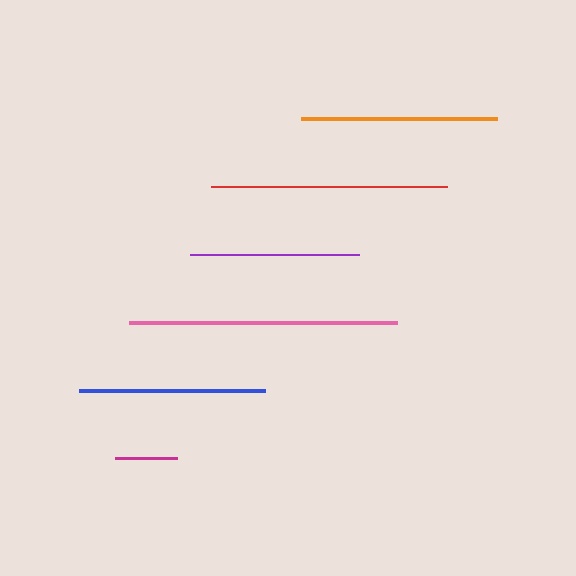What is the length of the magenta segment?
The magenta segment is approximately 62 pixels long.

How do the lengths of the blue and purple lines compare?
The blue and purple lines are approximately the same length.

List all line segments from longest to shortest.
From longest to shortest: pink, red, orange, blue, purple, magenta.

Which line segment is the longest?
The pink line is the longest at approximately 269 pixels.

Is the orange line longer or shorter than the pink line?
The pink line is longer than the orange line.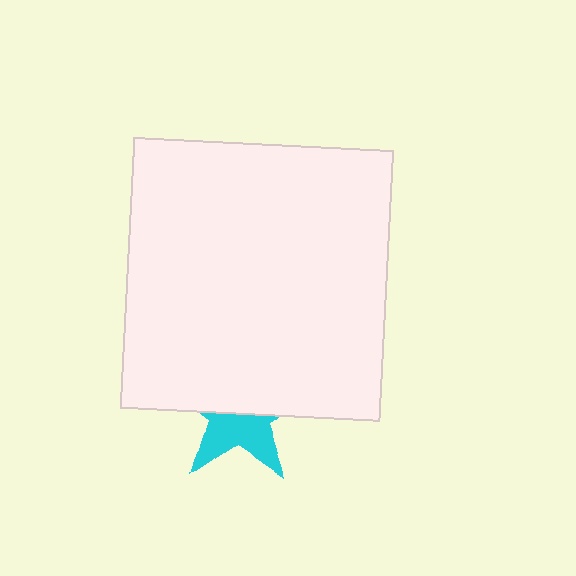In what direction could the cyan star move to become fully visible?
The cyan star could move down. That would shift it out from behind the white rectangle entirely.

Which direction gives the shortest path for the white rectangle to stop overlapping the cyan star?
Moving up gives the shortest separation.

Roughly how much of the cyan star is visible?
A small part of it is visible (roughly 42%).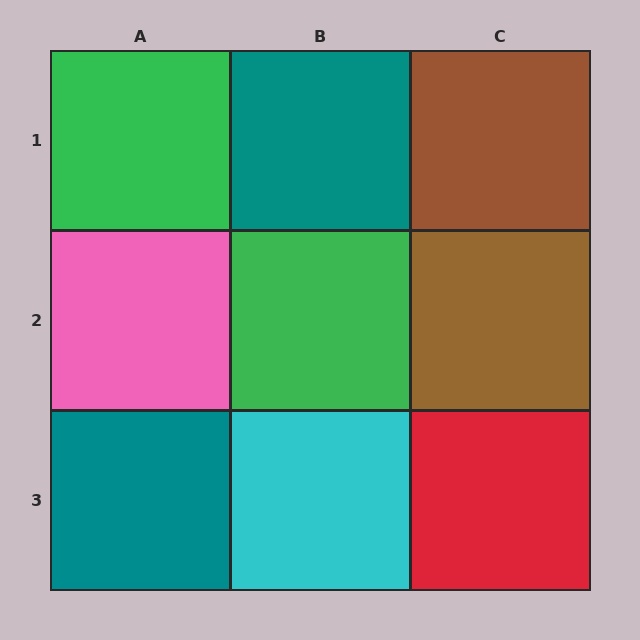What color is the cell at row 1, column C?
Brown.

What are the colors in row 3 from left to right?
Teal, cyan, red.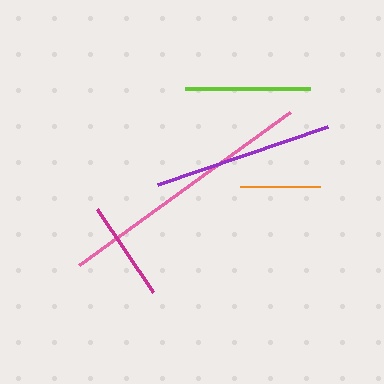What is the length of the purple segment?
The purple segment is approximately 180 pixels long.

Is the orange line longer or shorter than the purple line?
The purple line is longer than the orange line.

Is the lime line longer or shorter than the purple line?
The purple line is longer than the lime line.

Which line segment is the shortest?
The orange line is the shortest at approximately 80 pixels.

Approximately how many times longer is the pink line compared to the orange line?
The pink line is approximately 3.3 times the length of the orange line.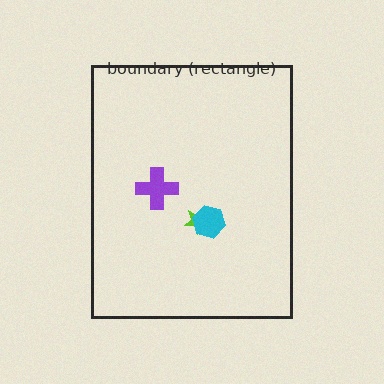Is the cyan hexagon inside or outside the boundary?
Inside.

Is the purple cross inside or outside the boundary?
Inside.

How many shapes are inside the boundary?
3 inside, 0 outside.